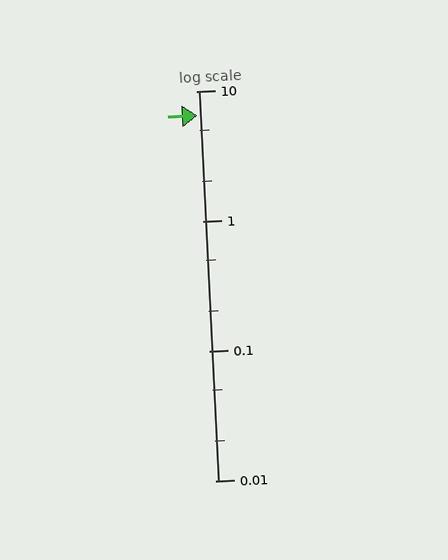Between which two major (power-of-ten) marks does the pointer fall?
The pointer is between 1 and 10.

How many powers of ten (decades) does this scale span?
The scale spans 3 decades, from 0.01 to 10.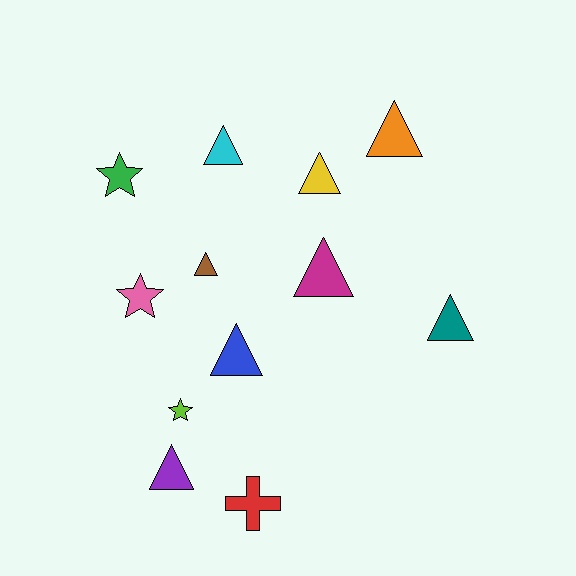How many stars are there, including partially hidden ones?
There are 3 stars.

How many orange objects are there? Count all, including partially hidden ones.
There is 1 orange object.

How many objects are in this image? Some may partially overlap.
There are 12 objects.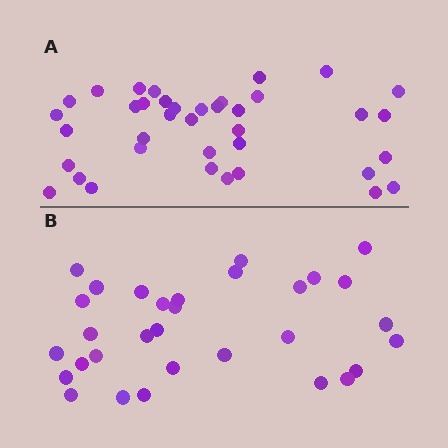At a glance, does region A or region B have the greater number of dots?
Region A (the top region) has more dots.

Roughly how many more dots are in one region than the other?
Region A has roughly 8 or so more dots than region B.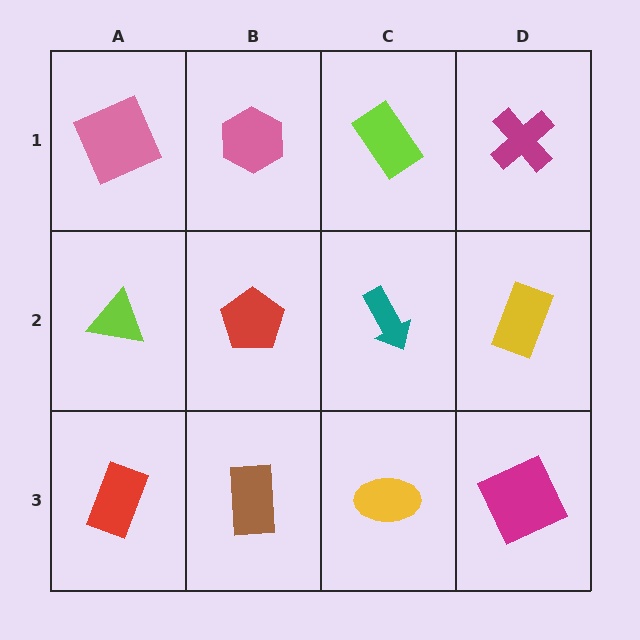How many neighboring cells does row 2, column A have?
3.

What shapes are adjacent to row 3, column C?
A teal arrow (row 2, column C), a brown rectangle (row 3, column B), a magenta square (row 3, column D).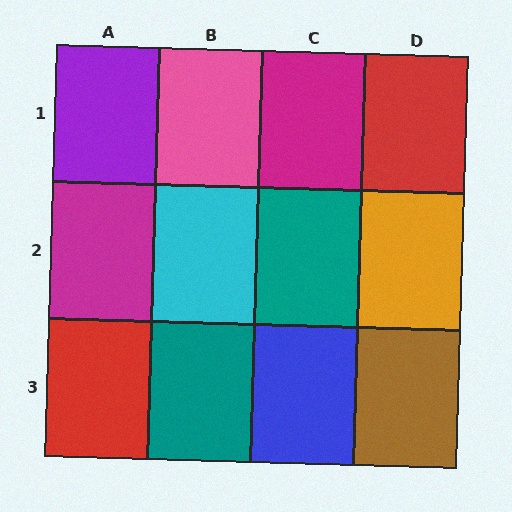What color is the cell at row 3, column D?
Brown.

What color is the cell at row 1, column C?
Magenta.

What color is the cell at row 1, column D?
Red.